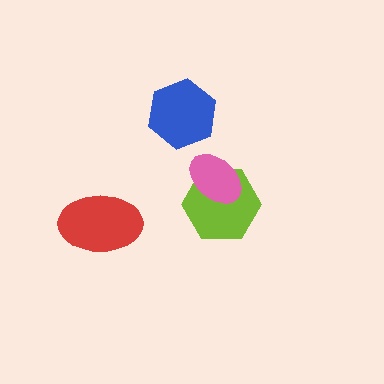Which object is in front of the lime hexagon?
The pink ellipse is in front of the lime hexagon.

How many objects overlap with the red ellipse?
0 objects overlap with the red ellipse.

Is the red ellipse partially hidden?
No, no other shape covers it.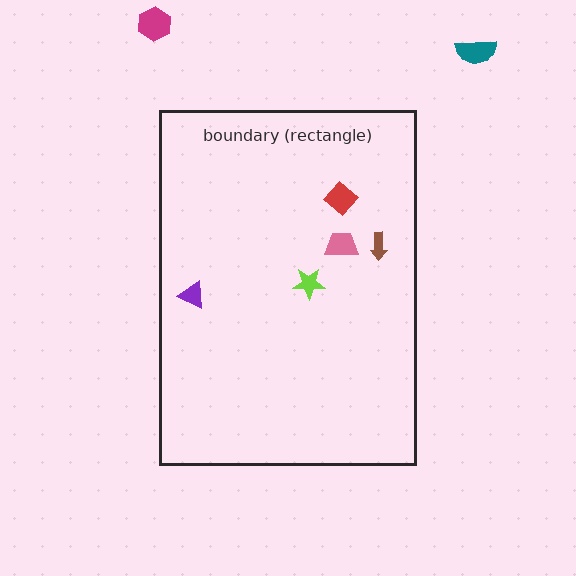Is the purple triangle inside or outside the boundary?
Inside.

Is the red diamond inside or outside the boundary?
Inside.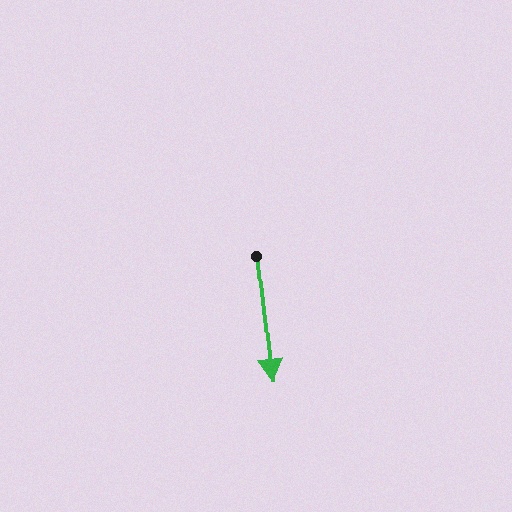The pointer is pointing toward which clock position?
Roughly 6 o'clock.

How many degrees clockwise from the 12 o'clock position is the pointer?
Approximately 173 degrees.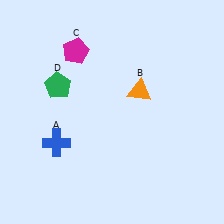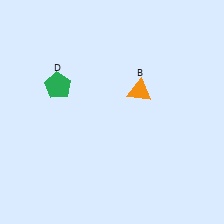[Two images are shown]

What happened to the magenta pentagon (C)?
The magenta pentagon (C) was removed in Image 2. It was in the top-left area of Image 1.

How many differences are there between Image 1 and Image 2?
There are 2 differences between the two images.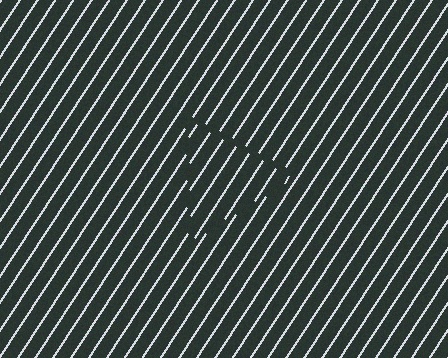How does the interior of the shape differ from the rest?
The interior of the shape contains the same grating, shifted by half a period — the contour is defined by the phase discontinuity where line-ends from the inner and outer gratings abut.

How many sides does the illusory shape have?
3 sides — the line-ends trace a triangle.